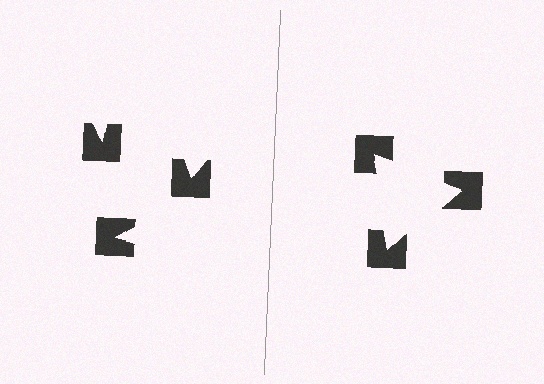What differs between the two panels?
The notched squares are positioned identically on both sides; only the wedge orientations differ. On the right they align to a triangle; on the left they are misaligned.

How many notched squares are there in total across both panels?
6 — 3 on each side.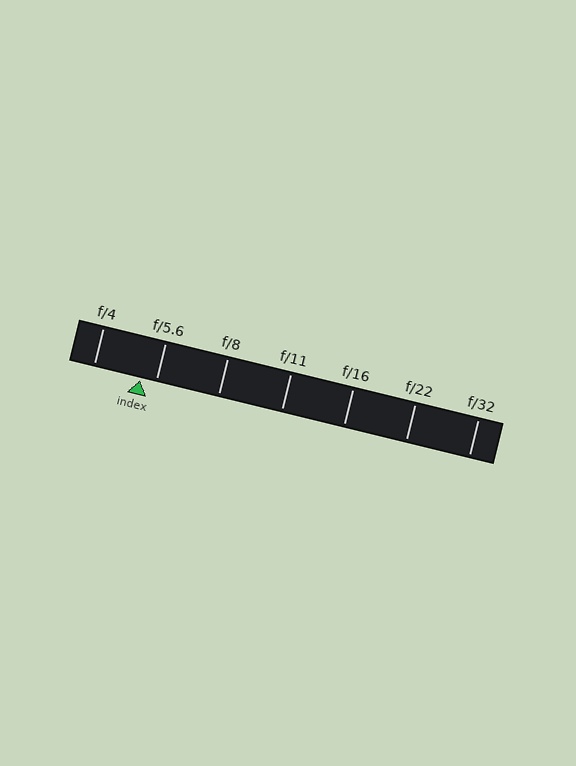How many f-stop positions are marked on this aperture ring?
There are 7 f-stop positions marked.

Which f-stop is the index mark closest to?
The index mark is closest to f/5.6.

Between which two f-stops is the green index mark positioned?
The index mark is between f/4 and f/5.6.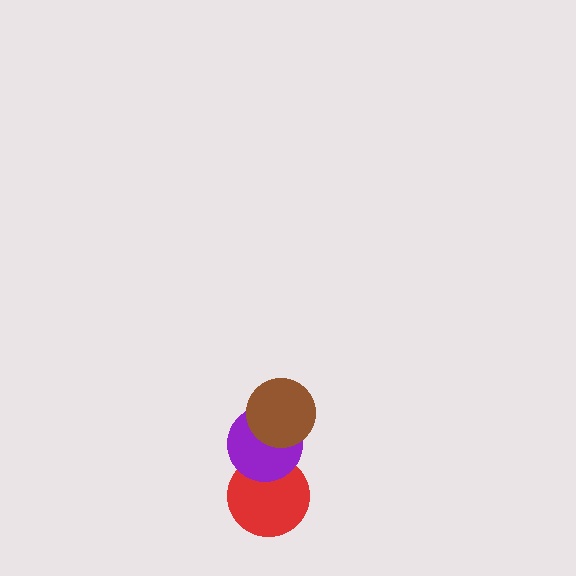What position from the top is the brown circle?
The brown circle is 1st from the top.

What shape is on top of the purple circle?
The brown circle is on top of the purple circle.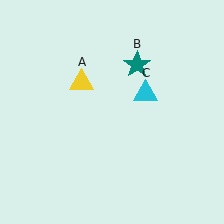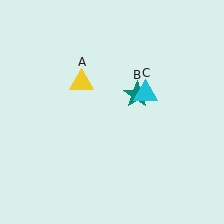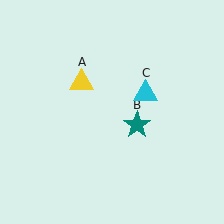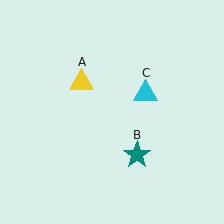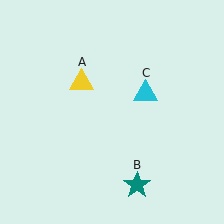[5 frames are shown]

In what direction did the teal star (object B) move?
The teal star (object B) moved down.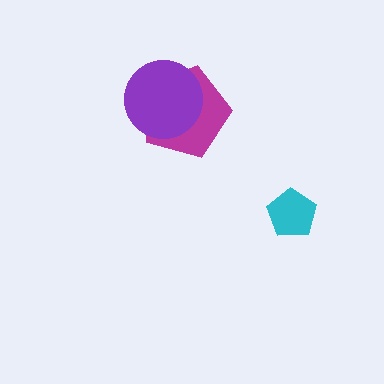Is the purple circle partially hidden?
No, no other shape covers it.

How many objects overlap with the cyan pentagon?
0 objects overlap with the cyan pentagon.